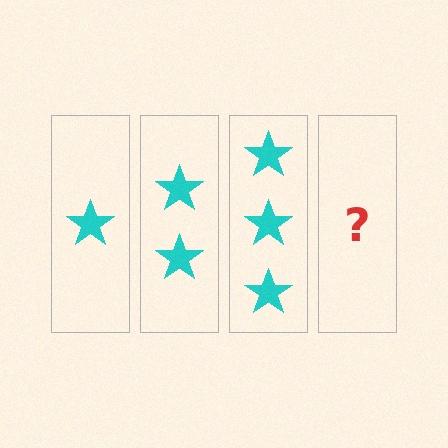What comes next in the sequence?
The next element should be 4 stars.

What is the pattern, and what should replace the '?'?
The pattern is that each step adds one more star. The '?' should be 4 stars.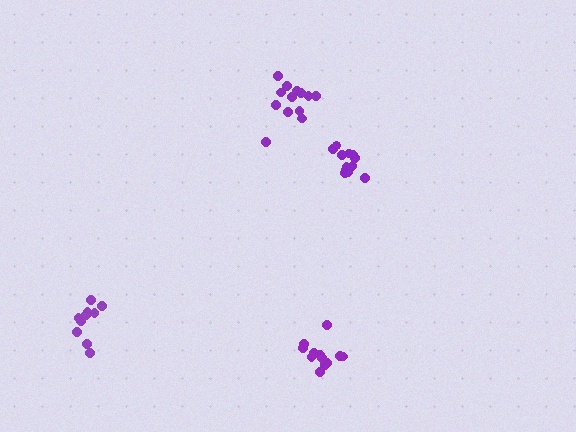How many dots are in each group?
Group 1: 13 dots, Group 2: 11 dots, Group 3: 12 dots, Group 4: 12 dots (48 total).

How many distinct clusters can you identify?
There are 4 distinct clusters.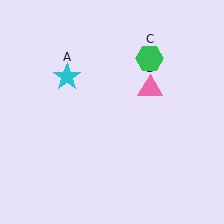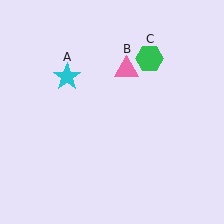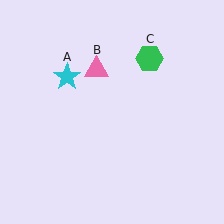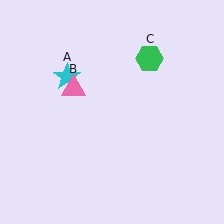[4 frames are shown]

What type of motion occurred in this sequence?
The pink triangle (object B) rotated counterclockwise around the center of the scene.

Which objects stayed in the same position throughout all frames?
Cyan star (object A) and green hexagon (object C) remained stationary.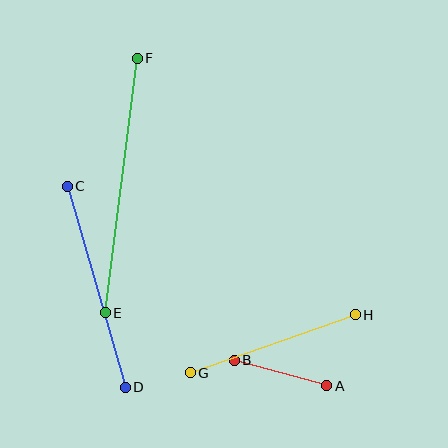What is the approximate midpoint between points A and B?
The midpoint is at approximately (280, 373) pixels.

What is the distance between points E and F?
The distance is approximately 257 pixels.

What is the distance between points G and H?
The distance is approximately 175 pixels.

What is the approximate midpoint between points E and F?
The midpoint is at approximately (121, 186) pixels.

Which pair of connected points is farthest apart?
Points E and F are farthest apart.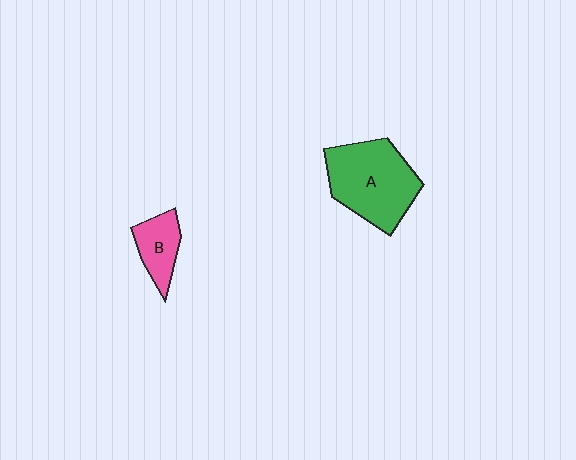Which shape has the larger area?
Shape A (green).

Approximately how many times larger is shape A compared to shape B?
Approximately 2.3 times.